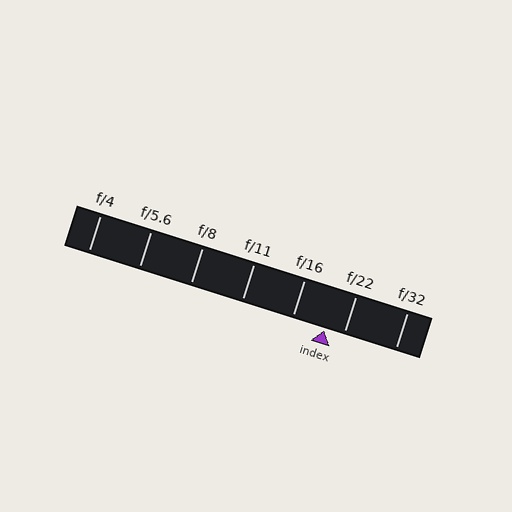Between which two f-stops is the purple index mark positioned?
The index mark is between f/16 and f/22.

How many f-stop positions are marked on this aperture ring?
There are 7 f-stop positions marked.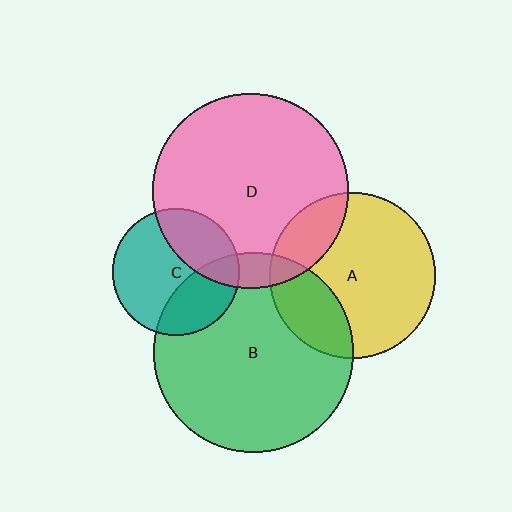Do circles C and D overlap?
Yes.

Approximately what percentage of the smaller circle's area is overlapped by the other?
Approximately 30%.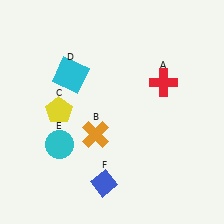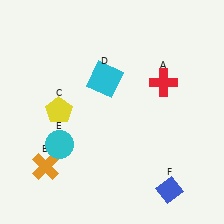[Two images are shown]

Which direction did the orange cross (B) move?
The orange cross (B) moved left.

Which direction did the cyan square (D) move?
The cyan square (D) moved right.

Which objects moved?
The objects that moved are: the orange cross (B), the cyan square (D), the blue diamond (F).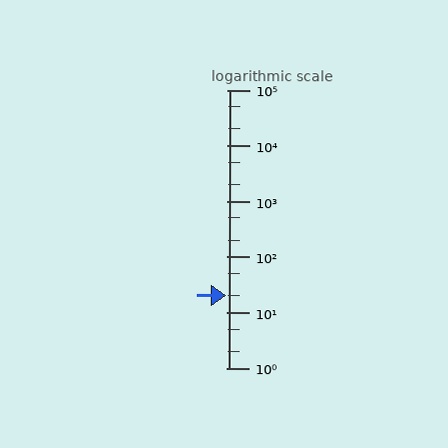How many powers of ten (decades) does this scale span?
The scale spans 5 decades, from 1 to 100000.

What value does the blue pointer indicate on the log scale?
The pointer indicates approximately 20.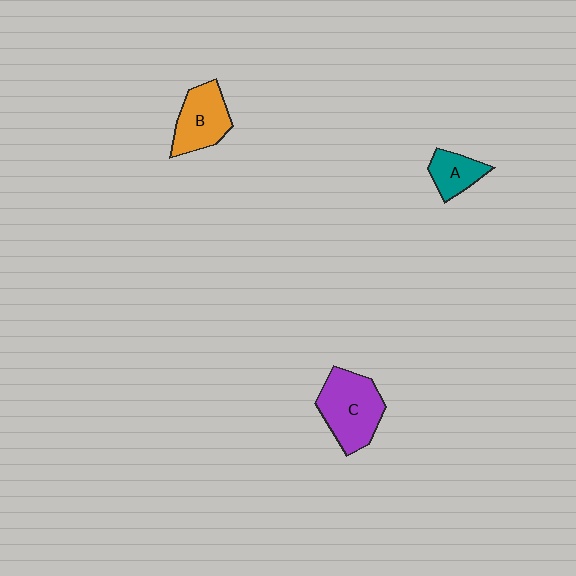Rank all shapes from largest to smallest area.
From largest to smallest: C (purple), B (orange), A (teal).